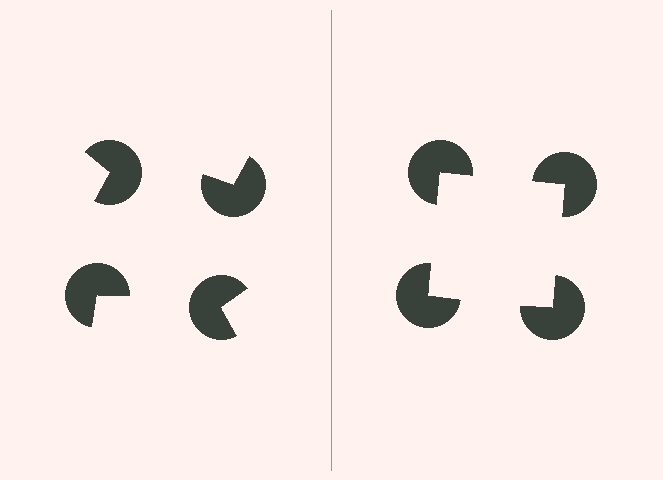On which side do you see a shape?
An illusory square appears on the right side. On the left side the wedge cuts are rotated, so no coherent shape forms.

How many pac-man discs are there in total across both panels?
8 — 4 on each side.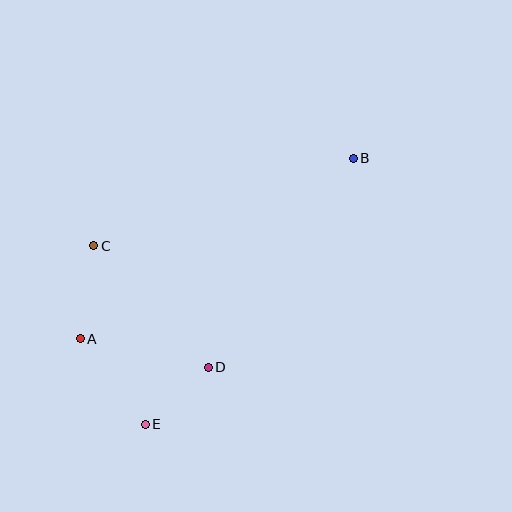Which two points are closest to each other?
Points D and E are closest to each other.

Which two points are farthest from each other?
Points B and E are farthest from each other.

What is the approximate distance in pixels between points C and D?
The distance between C and D is approximately 167 pixels.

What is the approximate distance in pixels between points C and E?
The distance between C and E is approximately 186 pixels.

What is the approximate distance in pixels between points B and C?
The distance between B and C is approximately 274 pixels.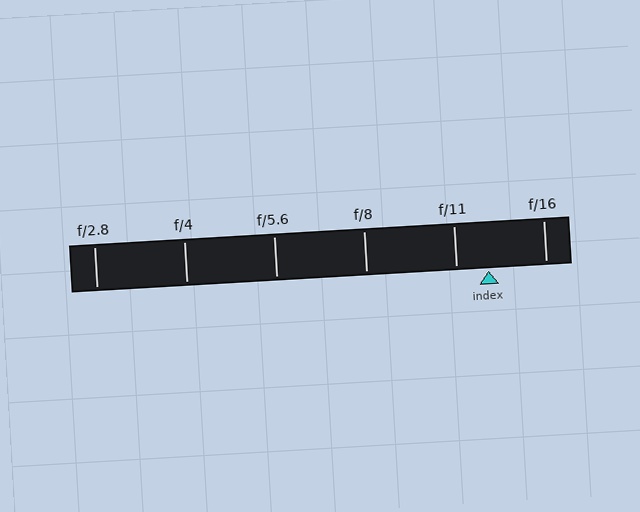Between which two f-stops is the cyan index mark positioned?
The index mark is between f/11 and f/16.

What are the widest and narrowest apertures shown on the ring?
The widest aperture shown is f/2.8 and the narrowest is f/16.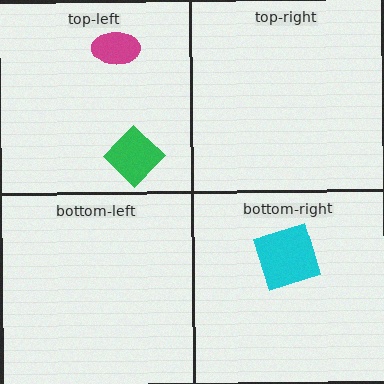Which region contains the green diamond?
The top-left region.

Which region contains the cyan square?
The bottom-right region.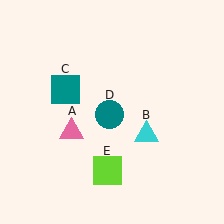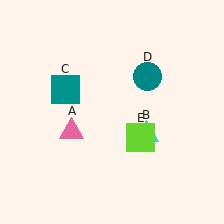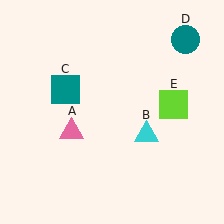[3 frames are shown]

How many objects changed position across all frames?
2 objects changed position: teal circle (object D), lime square (object E).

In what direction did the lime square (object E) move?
The lime square (object E) moved up and to the right.